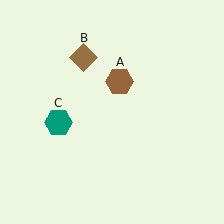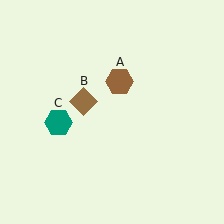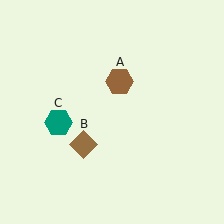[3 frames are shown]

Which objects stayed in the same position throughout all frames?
Brown hexagon (object A) and teal hexagon (object C) remained stationary.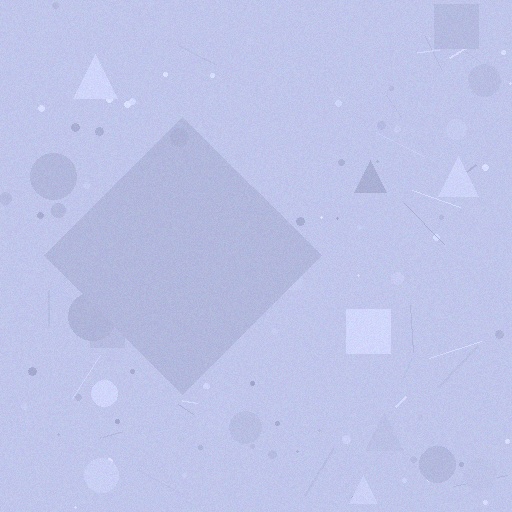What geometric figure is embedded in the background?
A diamond is embedded in the background.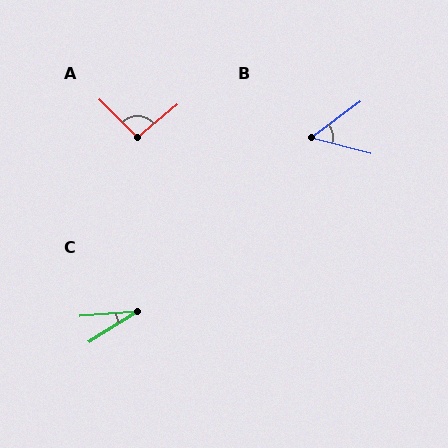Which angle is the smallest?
C, at approximately 27 degrees.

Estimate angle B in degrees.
Approximately 52 degrees.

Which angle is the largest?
A, at approximately 96 degrees.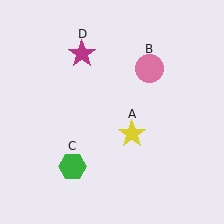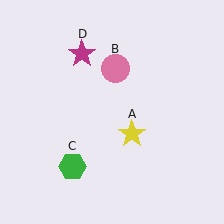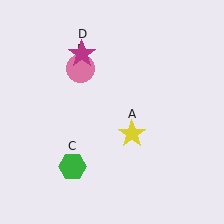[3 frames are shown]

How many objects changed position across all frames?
1 object changed position: pink circle (object B).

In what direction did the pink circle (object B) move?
The pink circle (object B) moved left.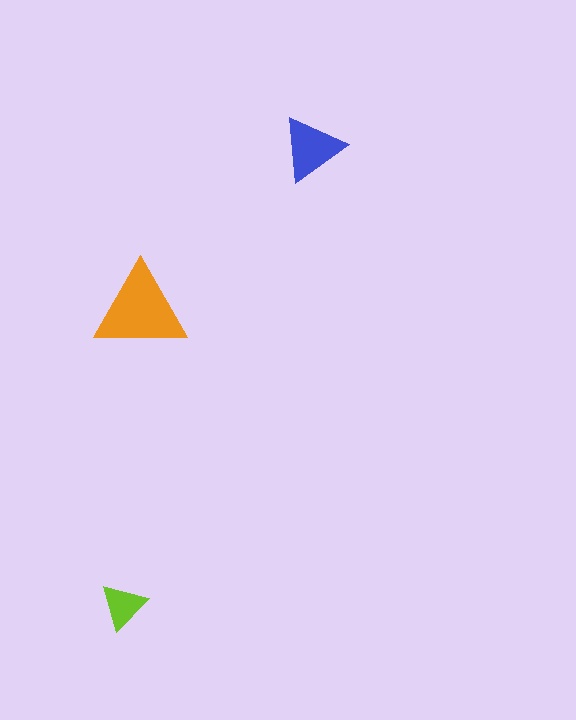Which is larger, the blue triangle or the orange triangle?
The orange one.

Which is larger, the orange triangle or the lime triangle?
The orange one.